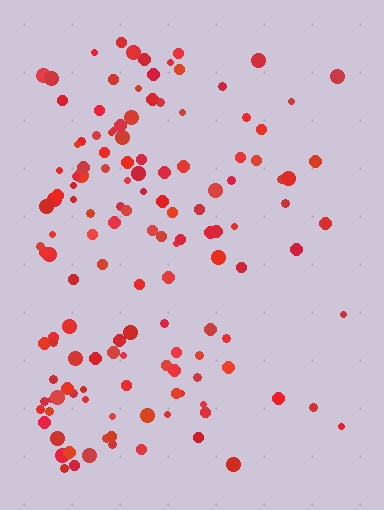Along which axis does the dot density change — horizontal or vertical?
Horizontal.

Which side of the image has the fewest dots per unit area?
The right.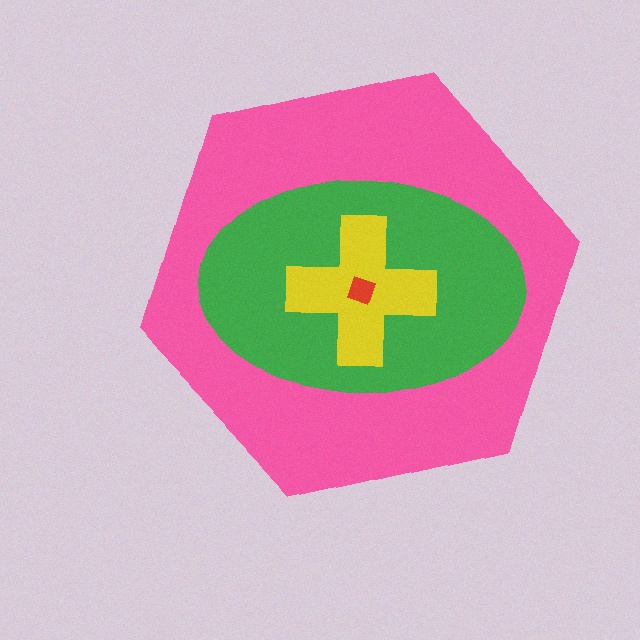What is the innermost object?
The red square.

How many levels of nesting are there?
4.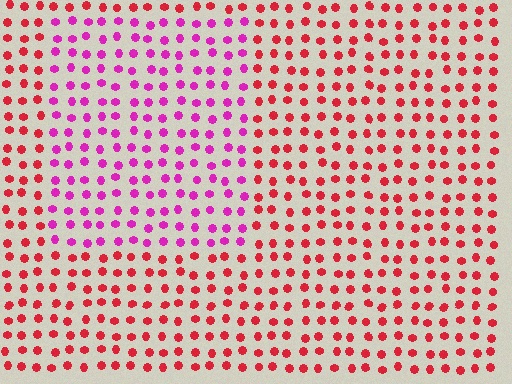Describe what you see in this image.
The image is filled with small red elements in a uniform arrangement. A rectangle-shaped region is visible where the elements are tinted to a slightly different hue, forming a subtle color boundary.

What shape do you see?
I see a rectangle.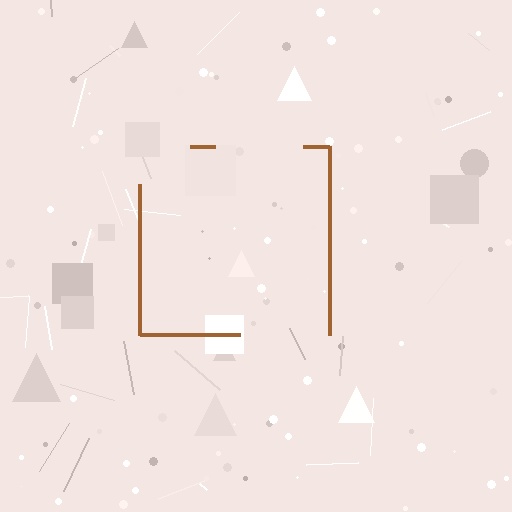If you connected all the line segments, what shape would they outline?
They would outline a square.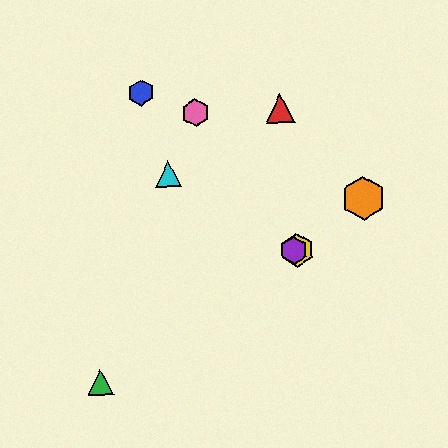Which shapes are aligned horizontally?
The yellow hexagon, the purple hexagon are aligned horizontally.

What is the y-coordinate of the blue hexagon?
The blue hexagon is at y≈93.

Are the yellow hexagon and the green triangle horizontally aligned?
No, the yellow hexagon is at y≈250 and the green triangle is at y≈382.